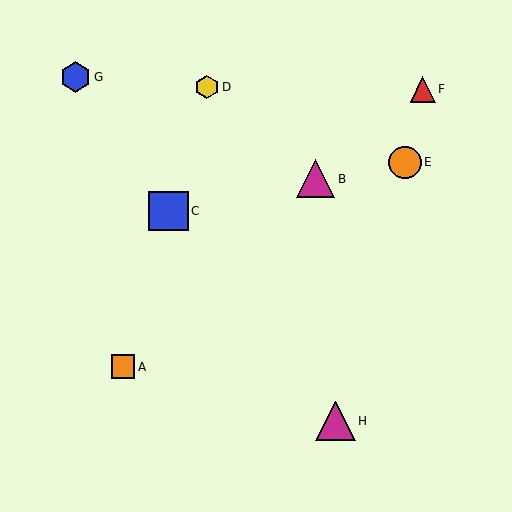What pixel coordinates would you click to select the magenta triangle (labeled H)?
Click at (335, 421) to select the magenta triangle H.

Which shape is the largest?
The blue square (labeled C) is the largest.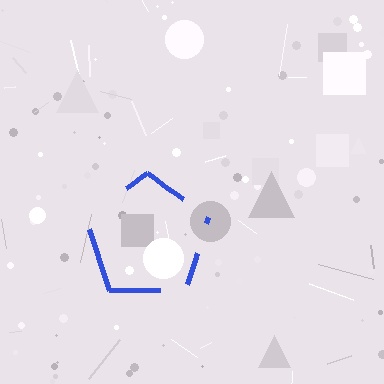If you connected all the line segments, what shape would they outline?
They would outline a pentagon.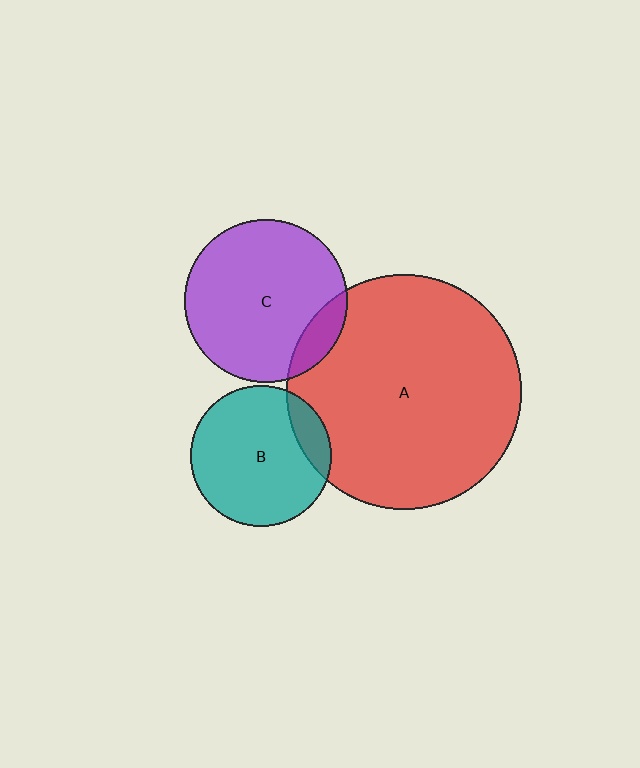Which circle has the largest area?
Circle A (red).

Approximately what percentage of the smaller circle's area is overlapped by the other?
Approximately 15%.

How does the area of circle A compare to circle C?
Approximately 2.1 times.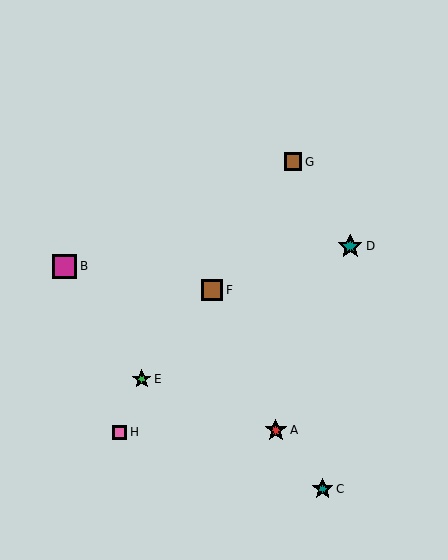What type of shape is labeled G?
Shape G is a brown square.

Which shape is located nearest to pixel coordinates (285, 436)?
The red star (labeled A) at (276, 430) is nearest to that location.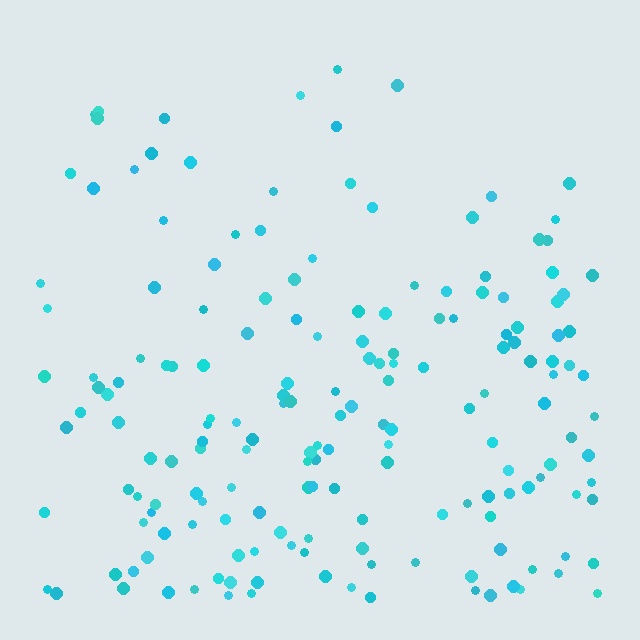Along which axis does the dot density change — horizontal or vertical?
Vertical.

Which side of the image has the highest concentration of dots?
The bottom.